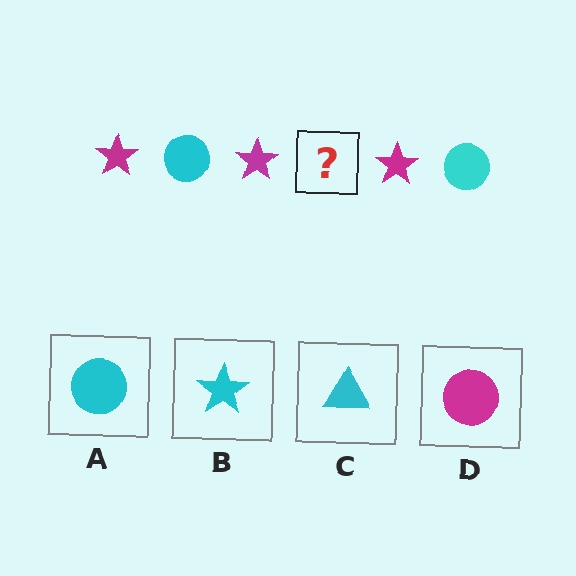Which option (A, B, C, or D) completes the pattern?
A.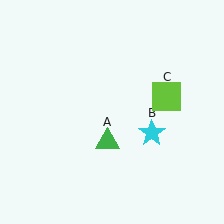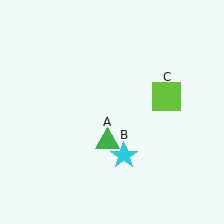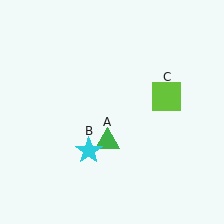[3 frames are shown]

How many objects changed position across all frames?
1 object changed position: cyan star (object B).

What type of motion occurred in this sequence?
The cyan star (object B) rotated clockwise around the center of the scene.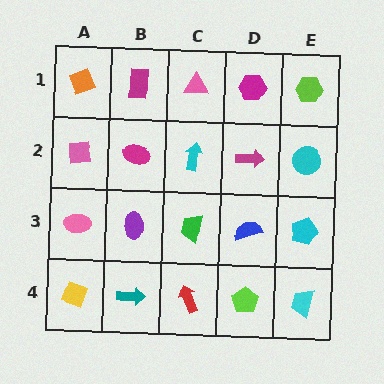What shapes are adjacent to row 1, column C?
A cyan arrow (row 2, column C), a magenta rectangle (row 1, column B), a magenta hexagon (row 1, column D).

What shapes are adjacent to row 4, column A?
A pink ellipse (row 3, column A), a teal arrow (row 4, column B).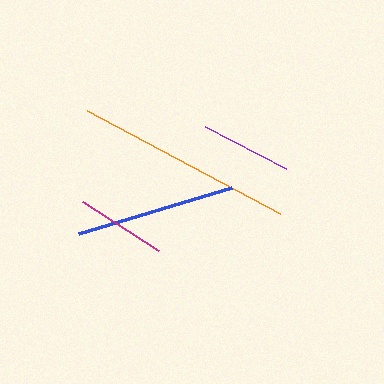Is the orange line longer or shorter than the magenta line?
The orange line is longer than the magenta line.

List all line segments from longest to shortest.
From longest to shortest: orange, blue, purple, magenta.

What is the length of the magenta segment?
The magenta segment is approximately 90 pixels long.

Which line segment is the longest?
The orange line is the longest at approximately 219 pixels.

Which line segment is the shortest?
The magenta line is the shortest at approximately 90 pixels.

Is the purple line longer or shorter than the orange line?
The orange line is longer than the purple line.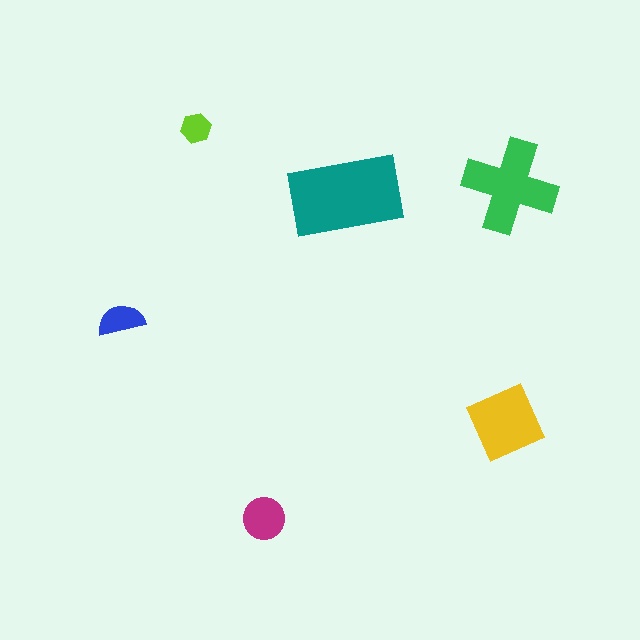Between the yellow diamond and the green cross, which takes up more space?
The green cross.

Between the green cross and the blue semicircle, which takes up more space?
The green cross.